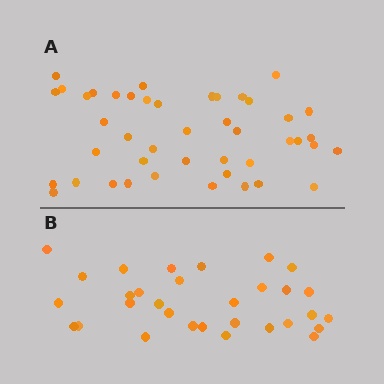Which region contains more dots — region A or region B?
Region A (the top region) has more dots.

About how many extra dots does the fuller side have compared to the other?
Region A has approximately 15 more dots than region B.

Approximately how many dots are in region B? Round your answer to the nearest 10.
About 30 dots. (The exact count is 31, which rounds to 30.)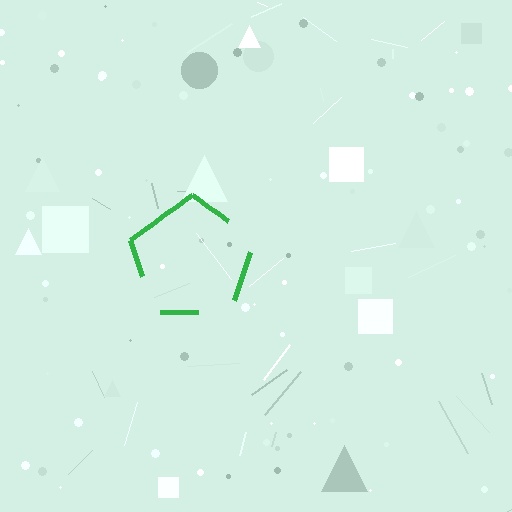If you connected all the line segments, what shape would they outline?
They would outline a pentagon.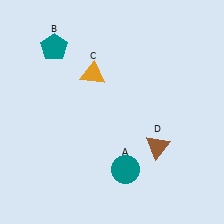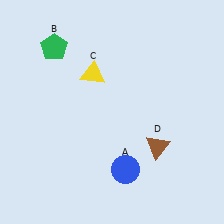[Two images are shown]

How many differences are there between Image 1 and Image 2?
There are 3 differences between the two images.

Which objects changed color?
A changed from teal to blue. B changed from teal to green. C changed from orange to yellow.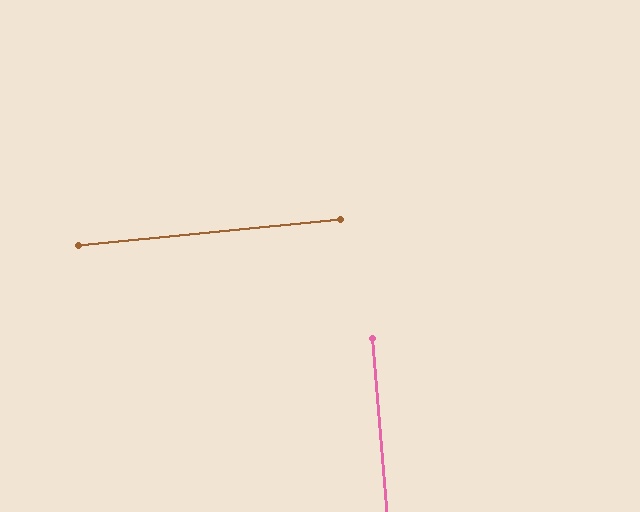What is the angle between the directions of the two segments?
Approximately 89 degrees.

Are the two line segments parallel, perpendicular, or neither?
Perpendicular — they meet at approximately 89°.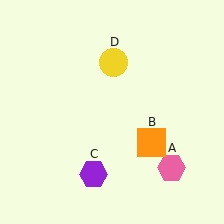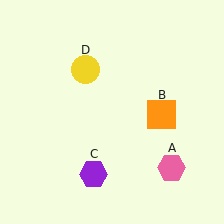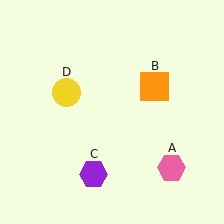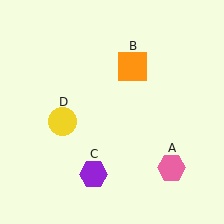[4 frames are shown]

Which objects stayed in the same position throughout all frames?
Pink hexagon (object A) and purple hexagon (object C) remained stationary.